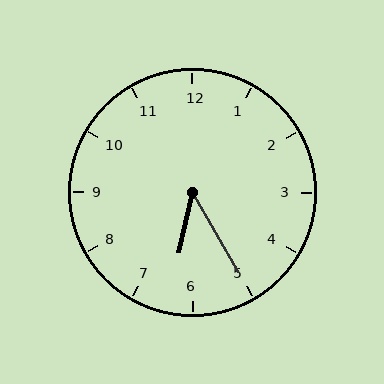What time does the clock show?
6:25.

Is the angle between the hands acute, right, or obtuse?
It is acute.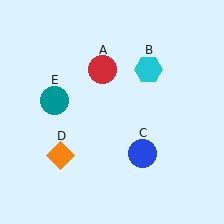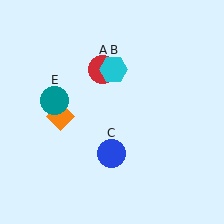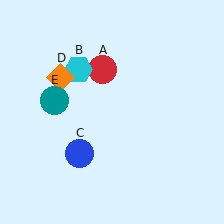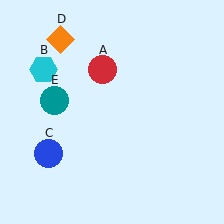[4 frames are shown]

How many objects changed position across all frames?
3 objects changed position: cyan hexagon (object B), blue circle (object C), orange diamond (object D).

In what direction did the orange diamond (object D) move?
The orange diamond (object D) moved up.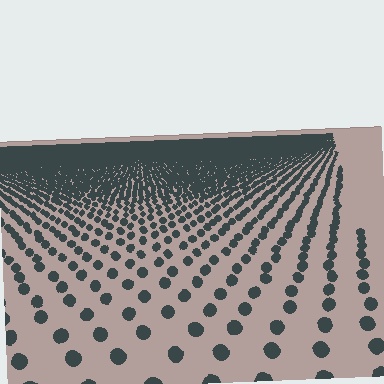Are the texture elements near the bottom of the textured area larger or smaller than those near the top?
Larger. Near the bottom, elements are closer to the viewer and appear at a bigger on-screen size.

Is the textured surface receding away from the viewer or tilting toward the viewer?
The surface is receding away from the viewer. Texture elements get smaller and denser toward the top.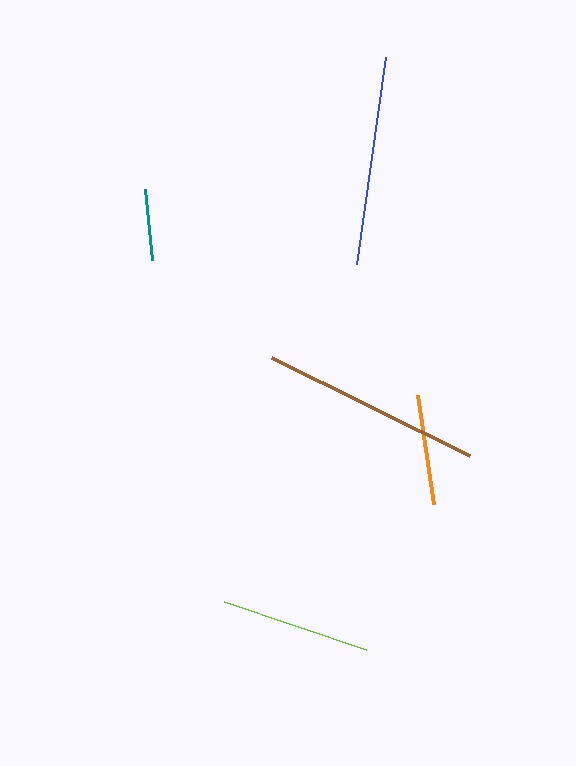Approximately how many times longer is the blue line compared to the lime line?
The blue line is approximately 1.4 times the length of the lime line.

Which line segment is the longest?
The brown line is the longest at approximately 221 pixels.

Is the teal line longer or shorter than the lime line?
The lime line is longer than the teal line.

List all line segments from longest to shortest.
From longest to shortest: brown, blue, lime, orange, teal.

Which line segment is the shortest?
The teal line is the shortest at approximately 72 pixels.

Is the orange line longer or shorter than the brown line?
The brown line is longer than the orange line.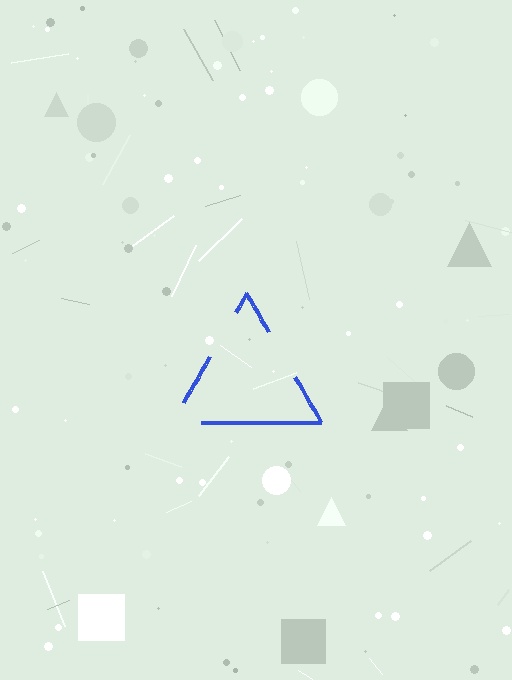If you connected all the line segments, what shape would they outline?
They would outline a triangle.